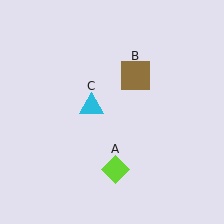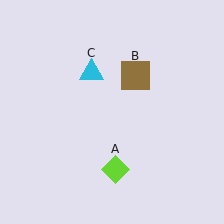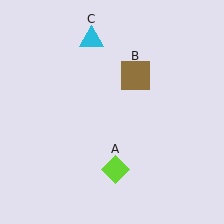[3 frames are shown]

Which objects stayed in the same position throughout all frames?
Lime diamond (object A) and brown square (object B) remained stationary.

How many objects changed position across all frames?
1 object changed position: cyan triangle (object C).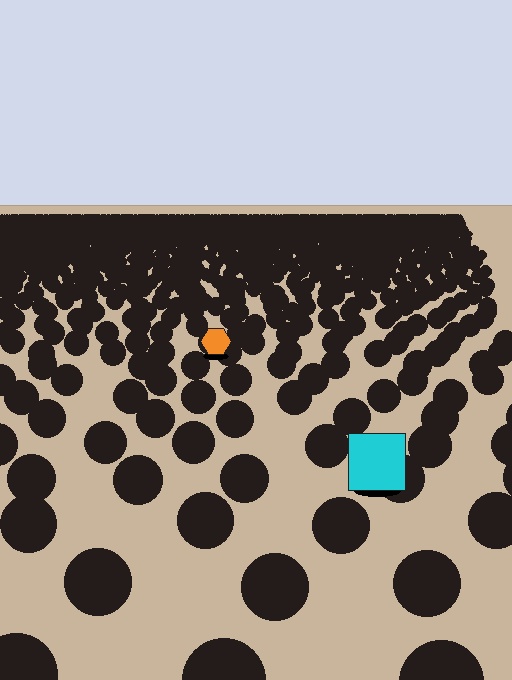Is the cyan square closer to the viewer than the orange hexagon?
Yes. The cyan square is closer — you can tell from the texture gradient: the ground texture is coarser near it.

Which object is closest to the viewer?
The cyan square is closest. The texture marks near it are larger and more spread out.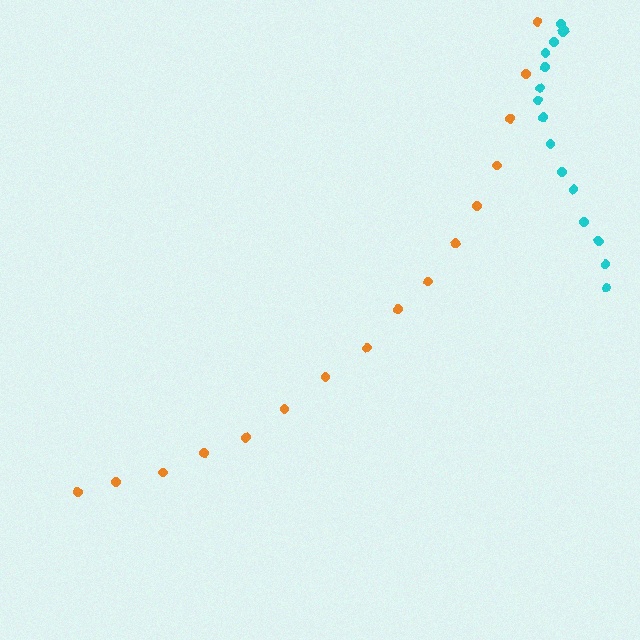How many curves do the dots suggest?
There are 2 distinct paths.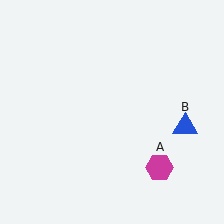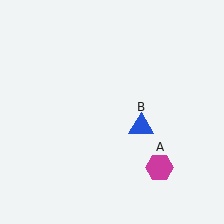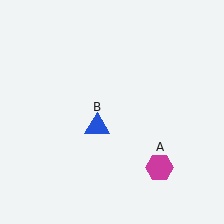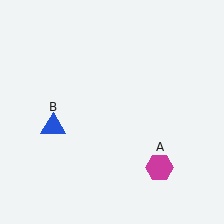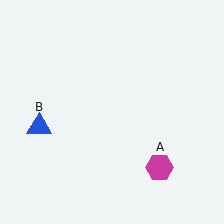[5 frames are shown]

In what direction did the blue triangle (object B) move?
The blue triangle (object B) moved left.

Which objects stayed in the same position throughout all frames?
Magenta hexagon (object A) remained stationary.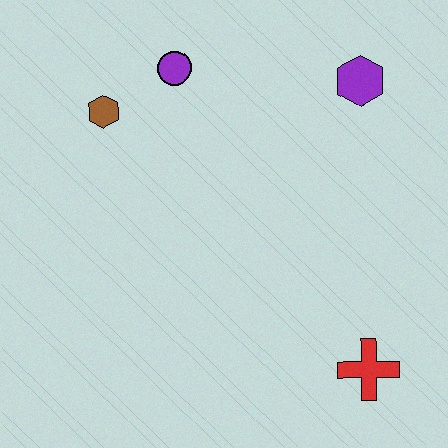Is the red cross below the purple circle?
Yes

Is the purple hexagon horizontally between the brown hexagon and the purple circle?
No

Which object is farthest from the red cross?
The brown hexagon is farthest from the red cross.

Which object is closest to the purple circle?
The brown hexagon is closest to the purple circle.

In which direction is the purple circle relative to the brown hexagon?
The purple circle is to the right of the brown hexagon.